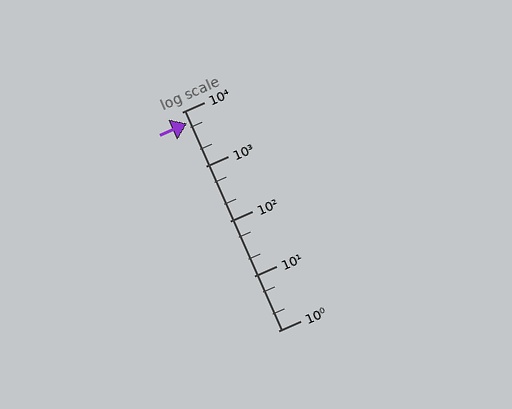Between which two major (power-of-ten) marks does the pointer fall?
The pointer is between 1000 and 10000.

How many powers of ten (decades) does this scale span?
The scale spans 4 decades, from 1 to 10000.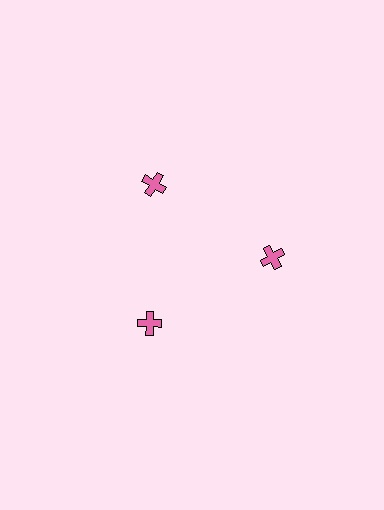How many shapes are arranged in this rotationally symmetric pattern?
There are 3 shapes, arranged in 3 groups of 1.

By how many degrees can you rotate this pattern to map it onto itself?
The pattern maps onto itself every 120 degrees of rotation.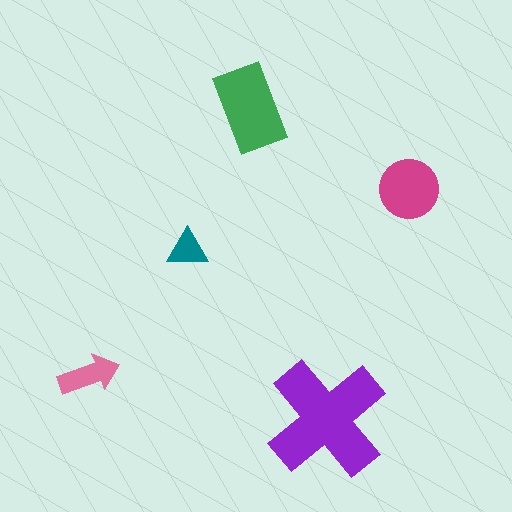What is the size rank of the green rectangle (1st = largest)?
2nd.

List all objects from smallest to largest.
The teal triangle, the pink arrow, the magenta circle, the green rectangle, the purple cross.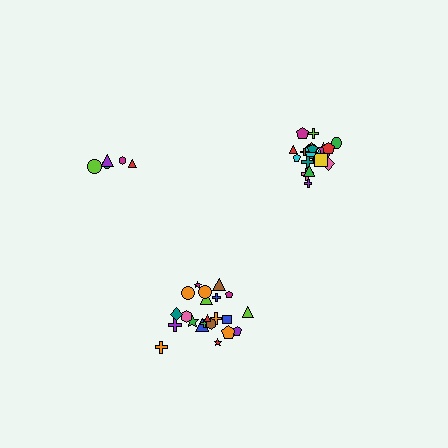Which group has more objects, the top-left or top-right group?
The top-right group.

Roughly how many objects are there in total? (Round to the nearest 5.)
Roughly 50 objects in total.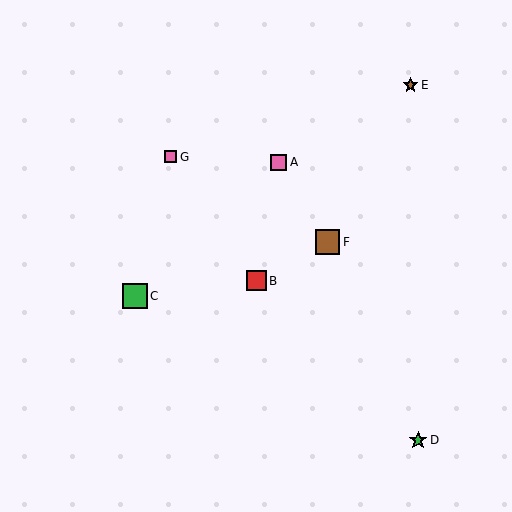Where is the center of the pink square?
The center of the pink square is at (279, 162).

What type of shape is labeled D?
Shape D is a green star.